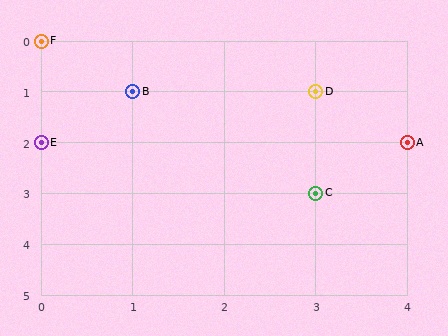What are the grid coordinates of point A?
Point A is at grid coordinates (4, 2).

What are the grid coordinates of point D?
Point D is at grid coordinates (3, 1).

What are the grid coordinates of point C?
Point C is at grid coordinates (3, 3).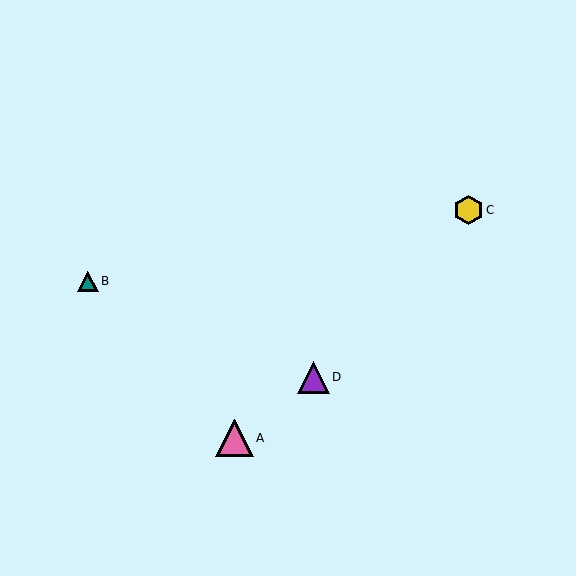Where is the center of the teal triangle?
The center of the teal triangle is at (88, 281).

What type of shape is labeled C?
Shape C is a yellow hexagon.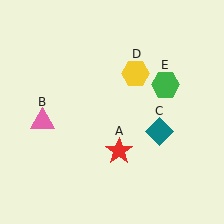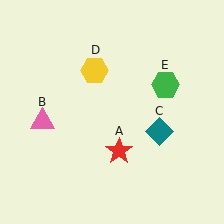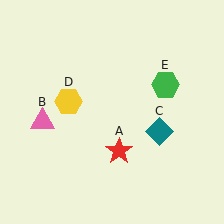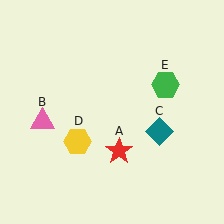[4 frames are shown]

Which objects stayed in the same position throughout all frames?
Red star (object A) and pink triangle (object B) and teal diamond (object C) and green hexagon (object E) remained stationary.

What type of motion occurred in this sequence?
The yellow hexagon (object D) rotated counterclockwise around the center of the scene.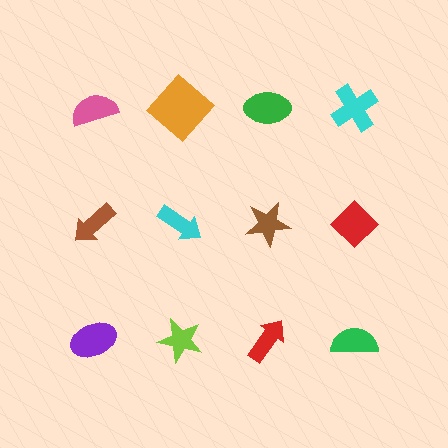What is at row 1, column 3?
A green ellipse.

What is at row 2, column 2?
A cyan arrow.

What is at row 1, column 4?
A cyan cross.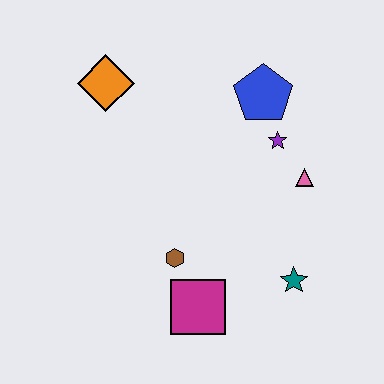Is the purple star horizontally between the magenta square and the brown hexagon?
No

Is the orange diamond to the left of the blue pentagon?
Yes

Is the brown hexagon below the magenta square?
No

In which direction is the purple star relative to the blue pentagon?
The purple star is below the blue pentagon.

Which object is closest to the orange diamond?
The blue pentagon is closest to the orange diamond.